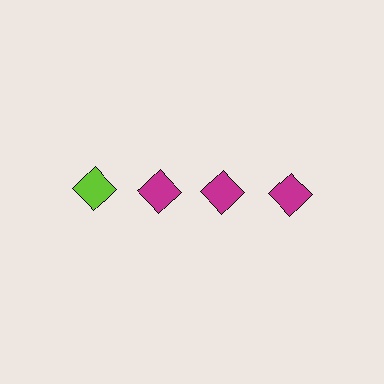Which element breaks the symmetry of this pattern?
The lime diamond in the top row, leftmost column breaks the symmetry. All other shapes are magenta diamonds.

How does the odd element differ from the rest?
It has a different color: lime instead of magenta.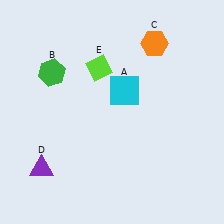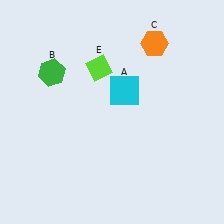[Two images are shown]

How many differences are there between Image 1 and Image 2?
There is 1 difference between the two images.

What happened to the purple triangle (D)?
The purple triangle (D) was removed in Image 2. It was in the bottom-left area of Image 1.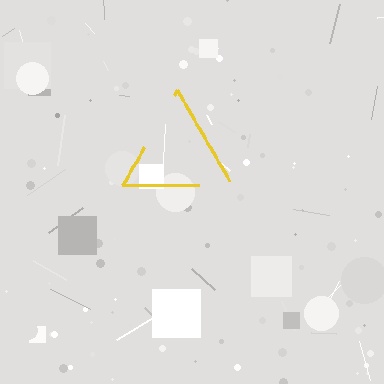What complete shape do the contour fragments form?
The contour fragments form a triangle.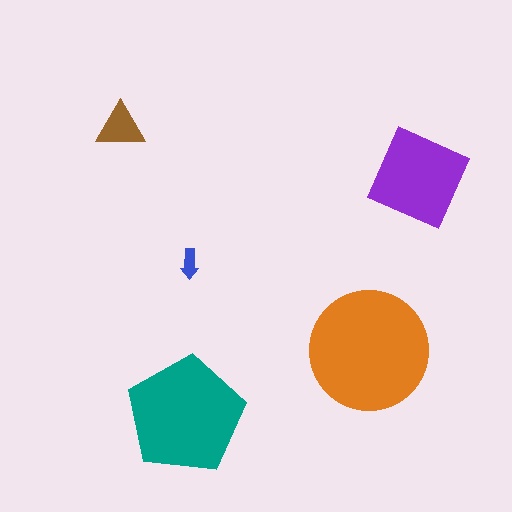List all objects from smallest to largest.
The blue arrow, the brown triangle, the purple diamond, the teal pentagon, the orange circle.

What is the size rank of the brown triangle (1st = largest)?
4th.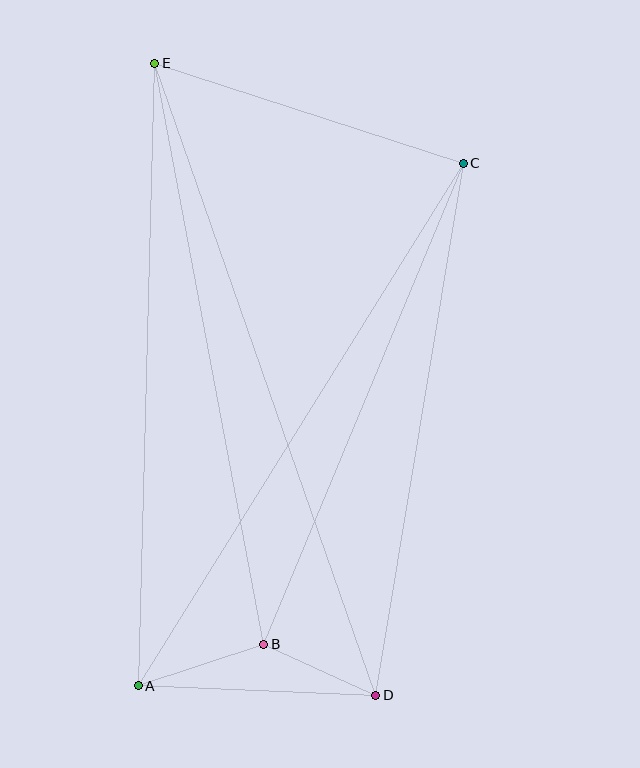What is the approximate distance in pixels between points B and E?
The distance between B and E is approximately 591 pixels.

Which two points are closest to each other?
Points B and D are closest to each other.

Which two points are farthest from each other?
Points D and E are farthest from each other.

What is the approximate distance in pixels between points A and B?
The distance between A and B is approximately 132 pixels.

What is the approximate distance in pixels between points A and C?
The distance between A and C is approximately 615 pixels.